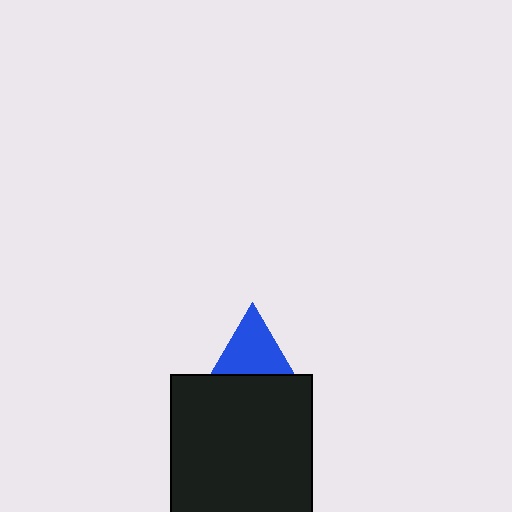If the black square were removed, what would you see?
You would see the complete blue triangle.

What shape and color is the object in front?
The object in front is a black square.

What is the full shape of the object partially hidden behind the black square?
The partially hidden object is a blue triangle.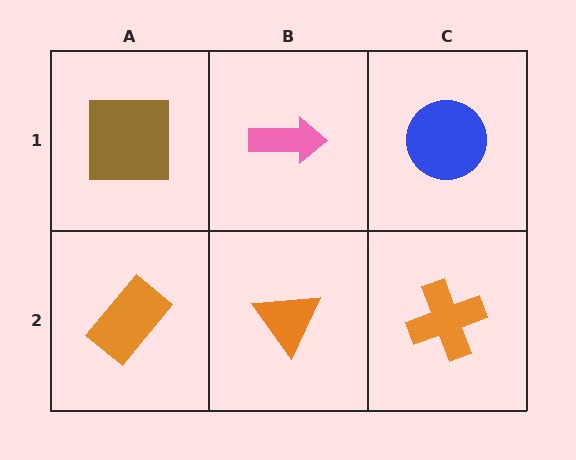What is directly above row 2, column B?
A pink arrow.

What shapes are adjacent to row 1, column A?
An orange rectangle (row 2, column A), a pink arrow (row 1, column B).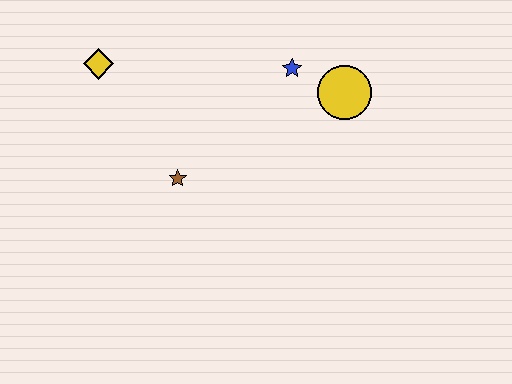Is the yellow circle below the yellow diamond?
Yes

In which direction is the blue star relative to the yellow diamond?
The blue star is to the right of the yellow diamond.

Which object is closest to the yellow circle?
The blue star is closest to the yellow circle.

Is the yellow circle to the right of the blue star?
Yes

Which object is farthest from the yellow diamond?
The yellow circle is farthest from the yellow diamond.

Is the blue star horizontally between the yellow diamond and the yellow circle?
Yes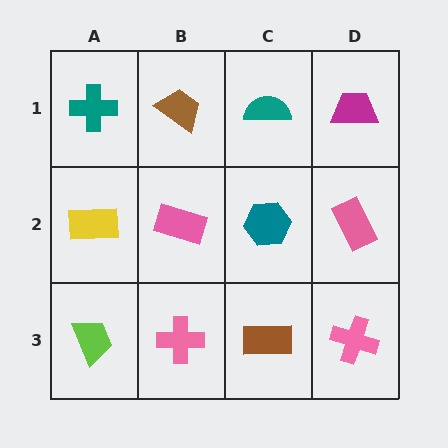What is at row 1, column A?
A teal cross.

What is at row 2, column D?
A pink rectangle.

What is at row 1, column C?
A teal semicircle.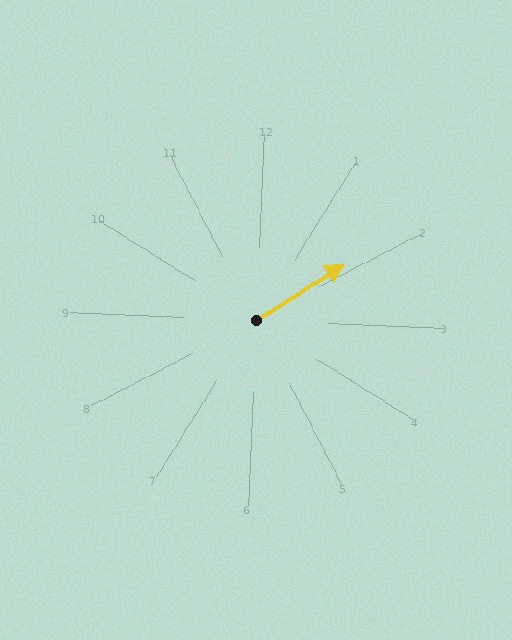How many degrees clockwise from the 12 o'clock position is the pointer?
Approximately 55 degrees.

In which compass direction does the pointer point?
Northeast.